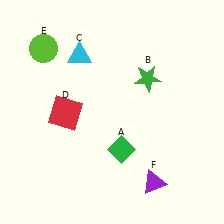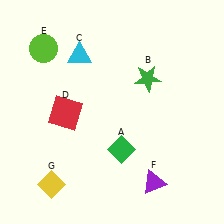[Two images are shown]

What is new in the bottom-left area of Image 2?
A yellow diamond (G) was added in the bottom-left area of Image 2.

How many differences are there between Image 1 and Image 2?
There is 1 difference between the two images.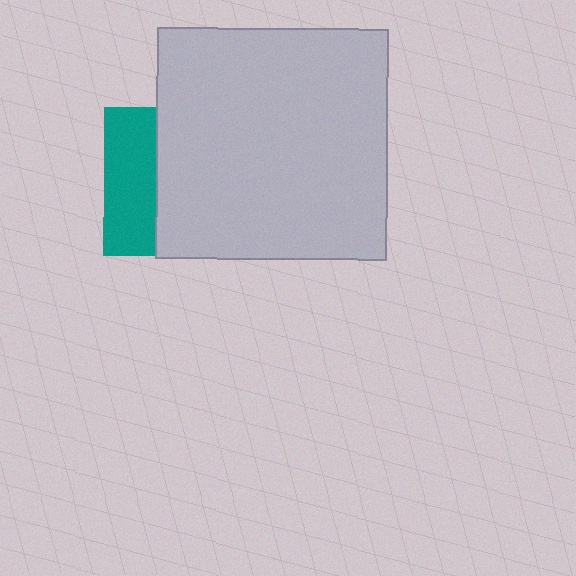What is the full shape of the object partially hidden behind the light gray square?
The partially hidden object is a teal square.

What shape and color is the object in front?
The object in front is a light gray square.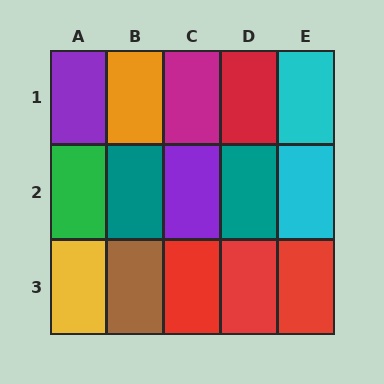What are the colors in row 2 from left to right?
Green, teal, purple, teal, cyan.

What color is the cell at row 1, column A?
Purple.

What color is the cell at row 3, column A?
Yellow.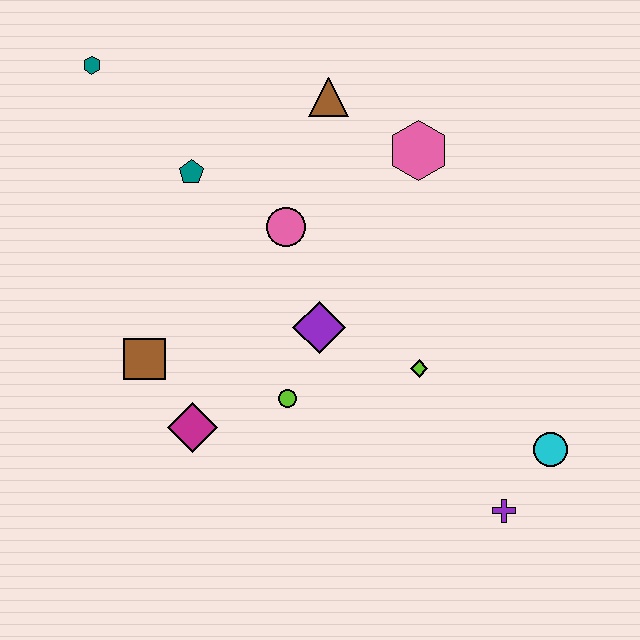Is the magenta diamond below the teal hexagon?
Yes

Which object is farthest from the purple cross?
The teal hexagon is farthest from the purple cross.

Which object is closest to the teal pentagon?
The pink circle is closest to the teal pentagon.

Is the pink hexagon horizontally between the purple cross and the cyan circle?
No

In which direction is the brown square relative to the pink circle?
The brown square is to the left of the pink circle.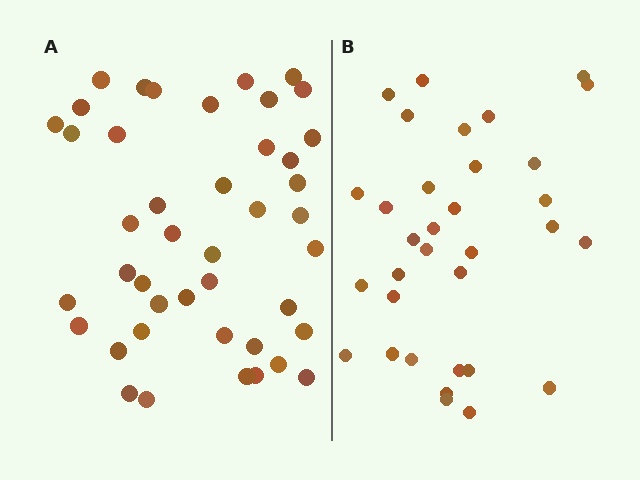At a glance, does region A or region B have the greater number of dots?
Region A (the left region) has more dots.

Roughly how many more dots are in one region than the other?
Region A has roughly 10 or so more dots than region B.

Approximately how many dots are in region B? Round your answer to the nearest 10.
About 30 dots. (The exact count is 33, which rounds to 30.)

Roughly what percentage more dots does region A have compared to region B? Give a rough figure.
About 30% more.